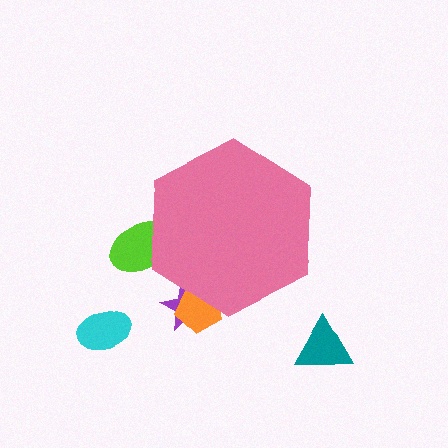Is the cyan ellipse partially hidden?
No, the cyan ellipse is fully visible.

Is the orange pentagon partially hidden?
Yes, the orange pentagon is partially hidden behind the pink hexagon.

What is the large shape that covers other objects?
A pink hexagon.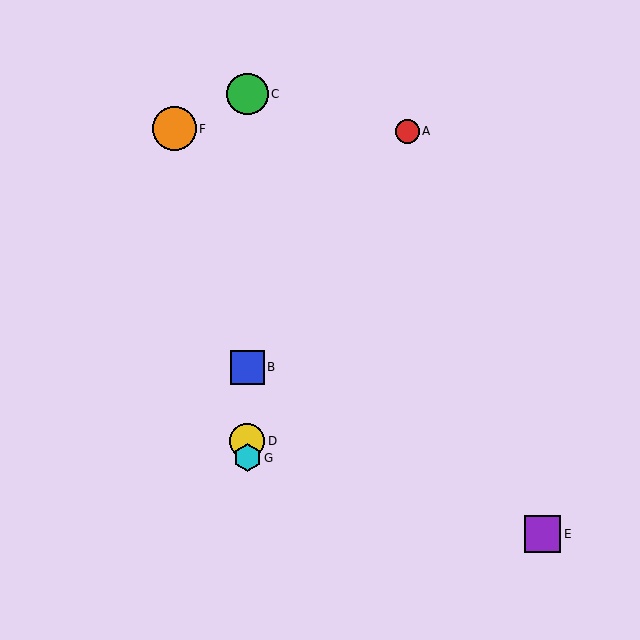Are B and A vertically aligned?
No, B is at x≈247 and A is at x≈407.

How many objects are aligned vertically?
4 objects (B, C, D, G) are aligned vertically.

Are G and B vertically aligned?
Yes, both are at x≈247.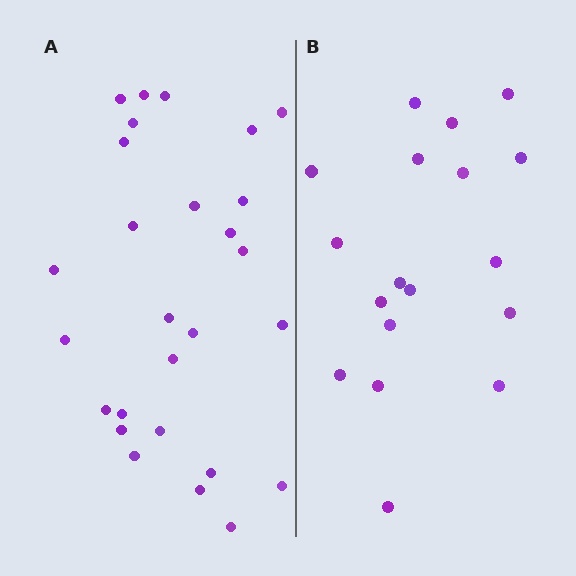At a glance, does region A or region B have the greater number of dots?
Region A (the left region) has more dots.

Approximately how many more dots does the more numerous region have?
Region A has roughly 8 or so more dots than region B.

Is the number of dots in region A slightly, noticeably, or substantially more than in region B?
Region A has substantially more. The ratio is roughly 1.5 to 1.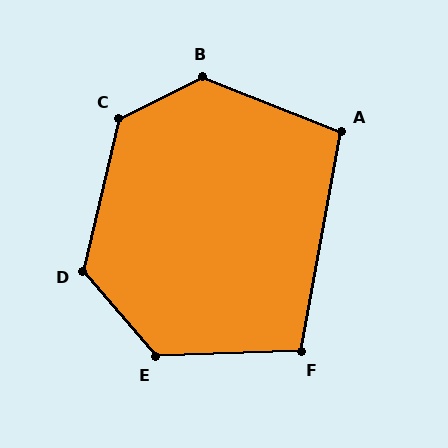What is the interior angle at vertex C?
Approximately 130 degrees (obtuse).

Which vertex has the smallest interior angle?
A, at approximately 101 degrees.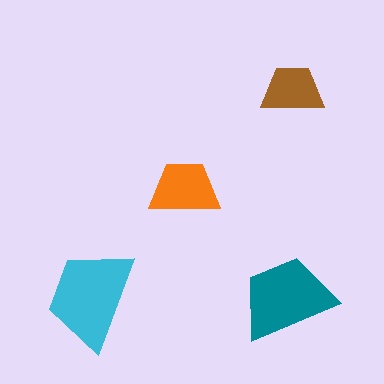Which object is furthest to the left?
The cyan trapezoid is leftmost.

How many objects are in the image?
There are 4 objects in the image.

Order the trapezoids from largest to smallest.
the cyan one, the teal one, the orange one, the brown one.